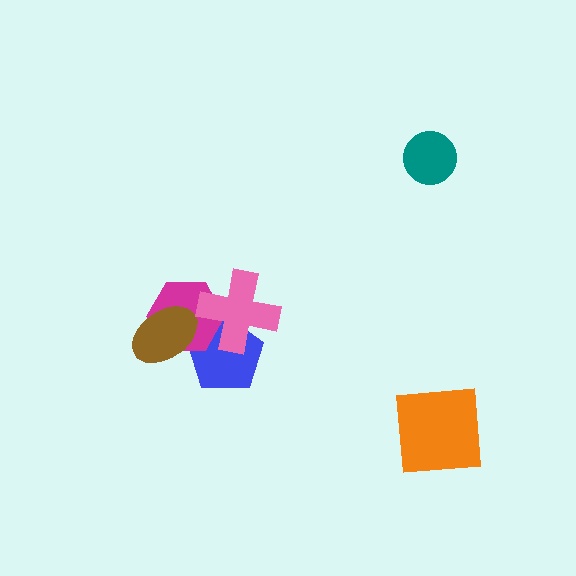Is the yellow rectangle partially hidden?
Yes, it is partially covered by another shape.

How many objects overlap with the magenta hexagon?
4 objects overlap with the magenta hexagon.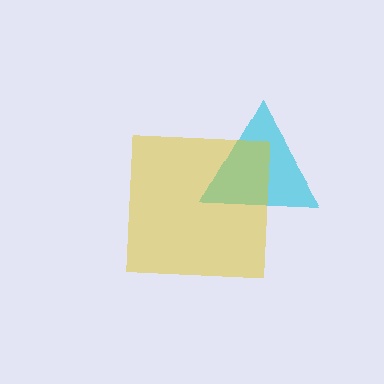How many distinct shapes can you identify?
There are 2 distinct shapes: a cyan triangle, a yellow square.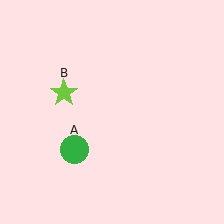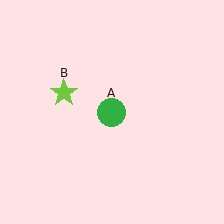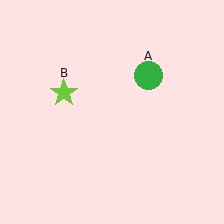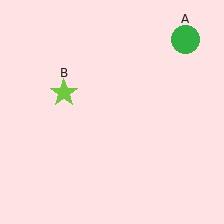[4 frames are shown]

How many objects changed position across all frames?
1 object changed position: green circle (object A).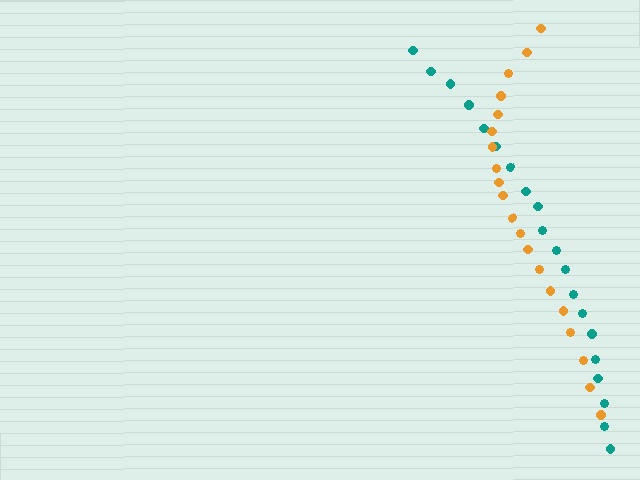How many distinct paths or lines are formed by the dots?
There are 2 distinct paths.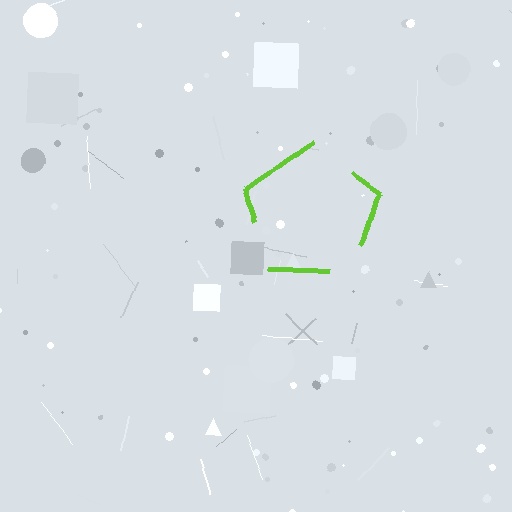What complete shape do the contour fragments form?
The contour fragments form a pentagon.